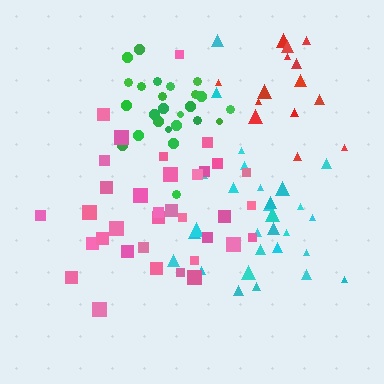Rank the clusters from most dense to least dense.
green, pink, red, cyan.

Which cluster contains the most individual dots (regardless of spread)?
Pink (35).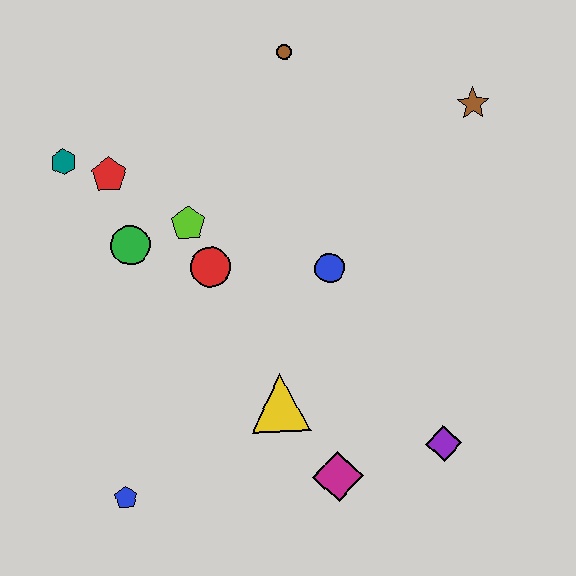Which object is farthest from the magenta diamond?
The brown circle is farthest from the magenta diamond.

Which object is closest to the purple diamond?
The magenta diamond is closest to the purple diamond.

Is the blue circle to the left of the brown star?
Yes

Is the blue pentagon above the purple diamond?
No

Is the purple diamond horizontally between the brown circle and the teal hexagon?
No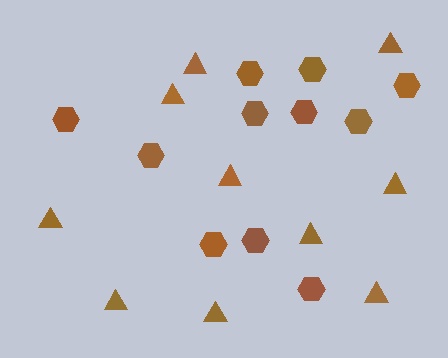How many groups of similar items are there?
There are 2 groups: one group of triangles (10) and one group of hexagons (11).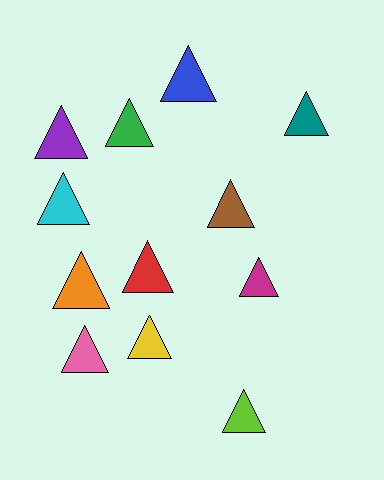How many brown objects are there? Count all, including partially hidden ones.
There is 1 brown object.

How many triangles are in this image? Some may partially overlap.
There are 12 triangles.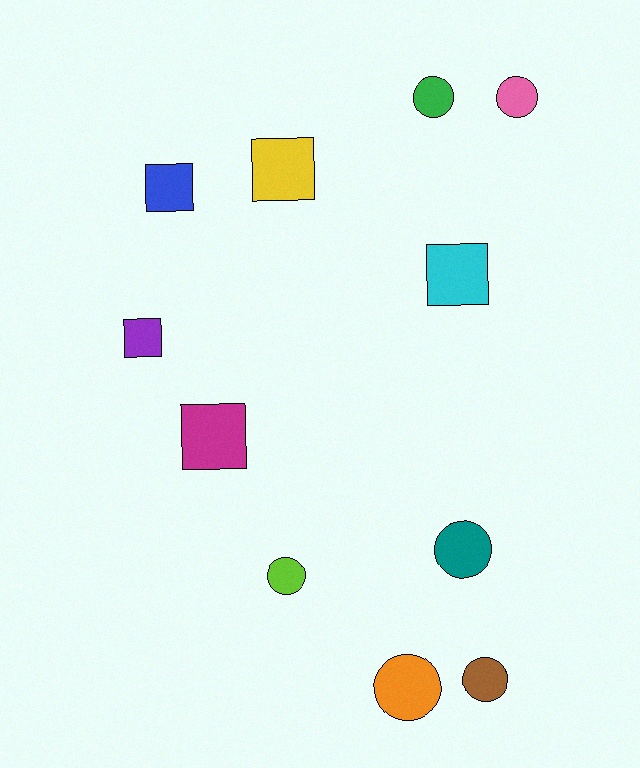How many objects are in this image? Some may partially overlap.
There are 11 objects.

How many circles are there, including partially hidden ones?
There are 6 circles.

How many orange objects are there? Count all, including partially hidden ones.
There is 1 orange object.